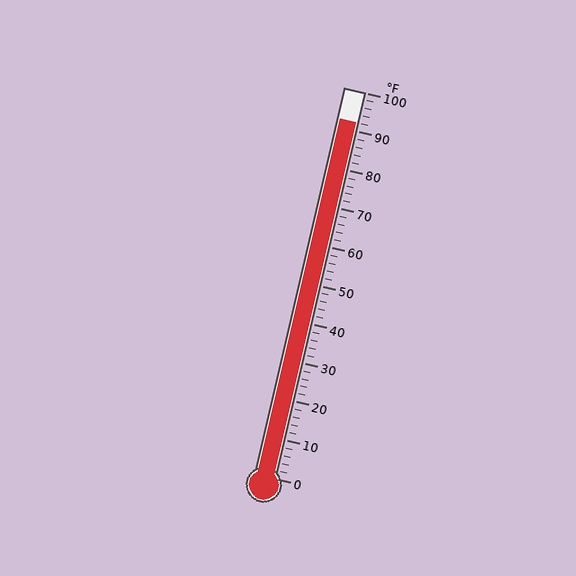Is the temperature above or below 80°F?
The temperature is above 80°F.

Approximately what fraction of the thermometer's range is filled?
The thermometer is filled to approximately 90% of its range.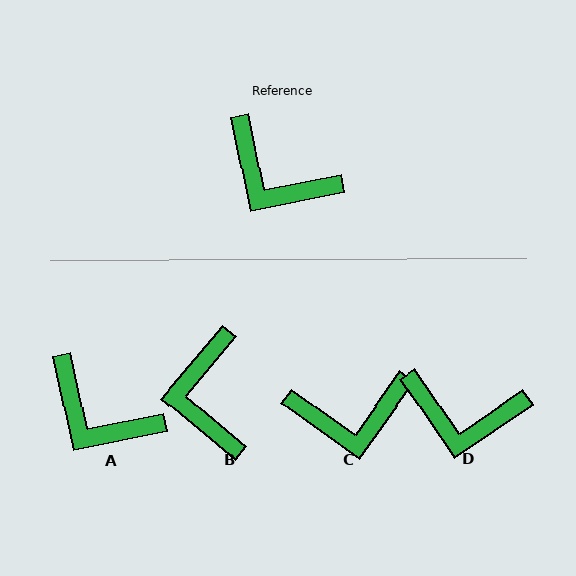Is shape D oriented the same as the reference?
No, it is off by about 23 degrees.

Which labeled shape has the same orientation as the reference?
A.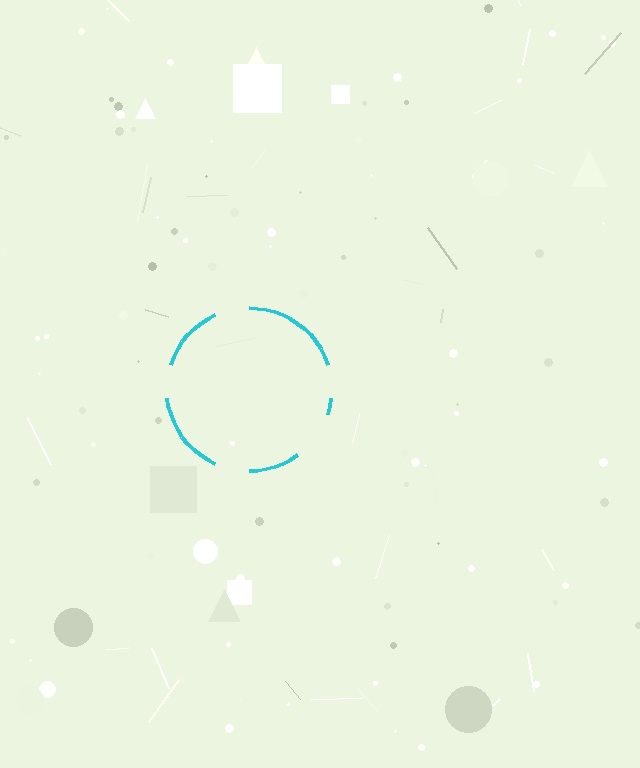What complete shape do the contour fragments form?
The contour fragments form a circle.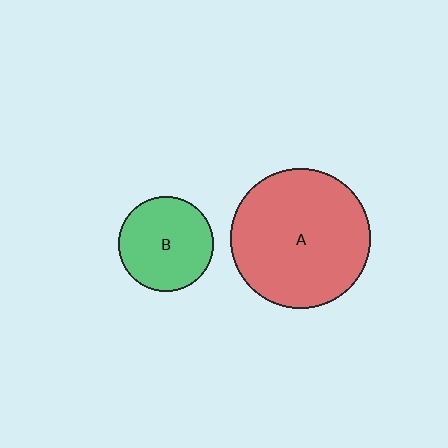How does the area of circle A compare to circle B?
Approximately 2.1 times.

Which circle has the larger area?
Circle A (red).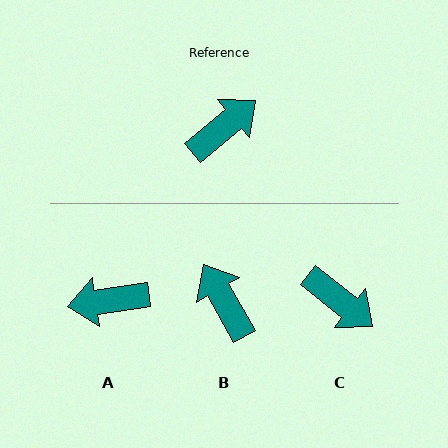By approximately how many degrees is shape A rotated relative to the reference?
Approximately 149 degrees counter-clockwise.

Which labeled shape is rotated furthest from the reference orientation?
A, about 149 degrees away.